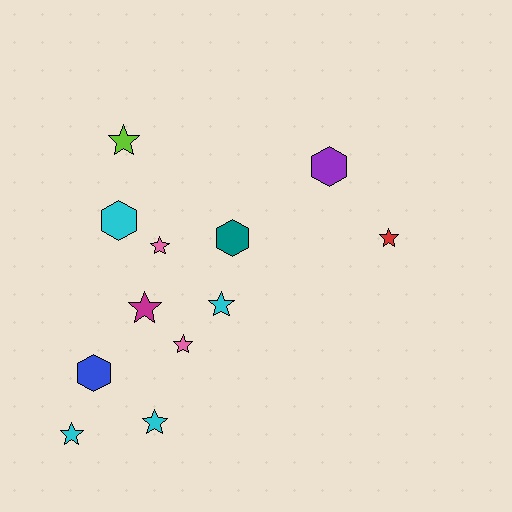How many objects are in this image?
There are 12 objects.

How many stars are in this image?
There are 8 stars.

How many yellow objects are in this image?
There are no yellow objects.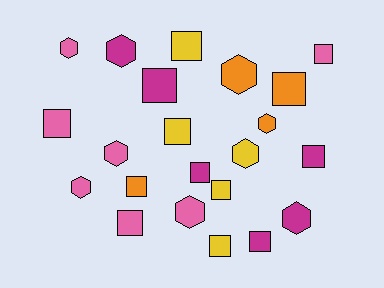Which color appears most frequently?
Pink, with 7 objects.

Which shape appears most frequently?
Square, with 13 objects.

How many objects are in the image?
There are 22 objects.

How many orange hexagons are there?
There are 2 orange hexagons.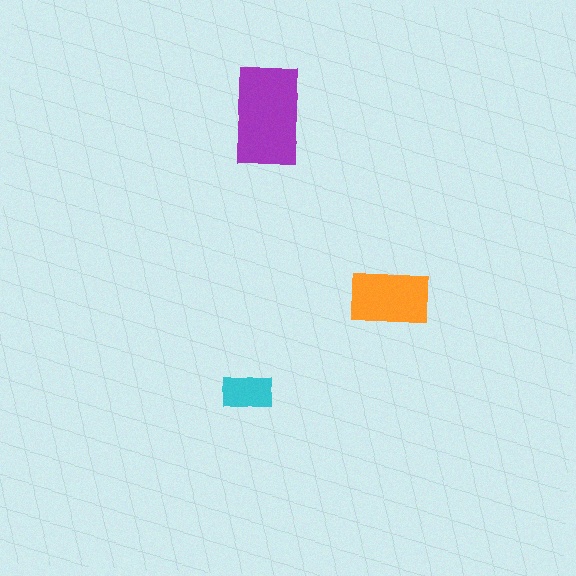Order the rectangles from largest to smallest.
the purple one, the orange one, the cyan one.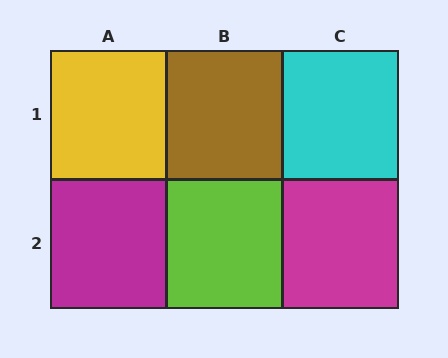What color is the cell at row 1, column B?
Brown.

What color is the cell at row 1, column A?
Yellow.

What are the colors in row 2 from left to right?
Magenta, lime, magenta.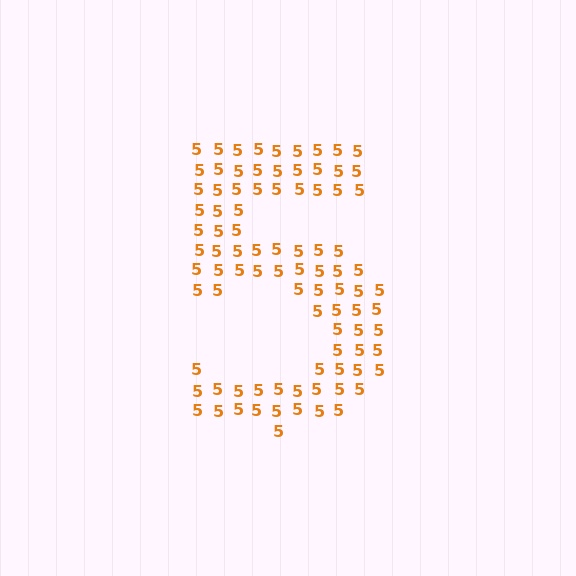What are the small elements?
The small elements are digit 5's.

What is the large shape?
The large shape is the digit 5.